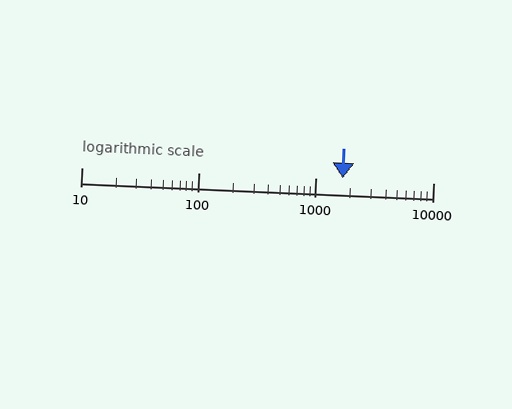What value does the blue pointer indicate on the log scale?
The pointer indicates approximately 1700.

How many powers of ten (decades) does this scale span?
The scale spans 3 decades, from 10 to 10000.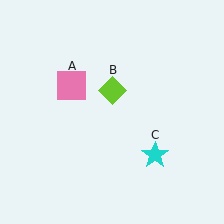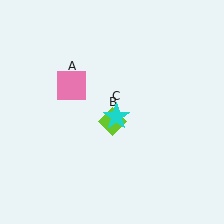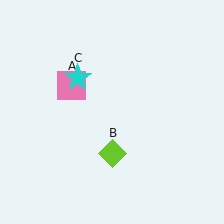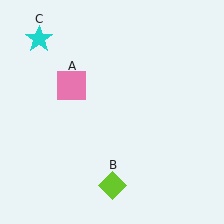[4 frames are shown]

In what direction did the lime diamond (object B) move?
The lime diamond (object B) moved down.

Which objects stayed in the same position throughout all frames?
Pink square (object A) remained stationary.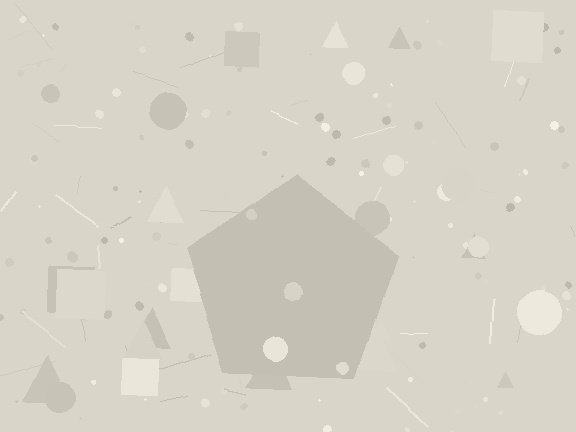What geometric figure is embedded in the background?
A pentagon is embedded in the background.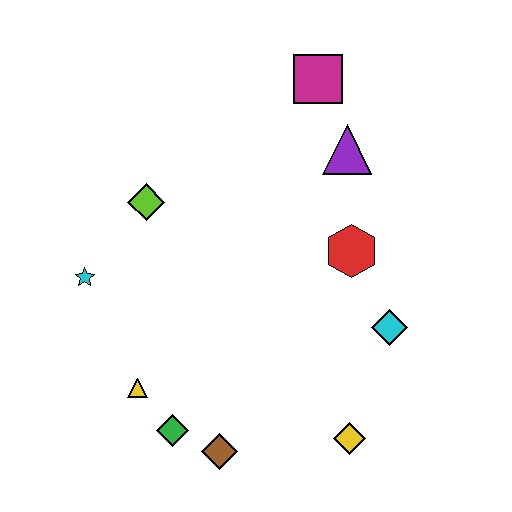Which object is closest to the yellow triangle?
The green diamond is closest to the yellow triangle.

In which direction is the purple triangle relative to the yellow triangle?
The purple triangle is above the yellow triangle.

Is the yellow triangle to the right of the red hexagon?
No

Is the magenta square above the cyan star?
Yes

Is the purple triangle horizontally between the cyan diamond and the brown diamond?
Yes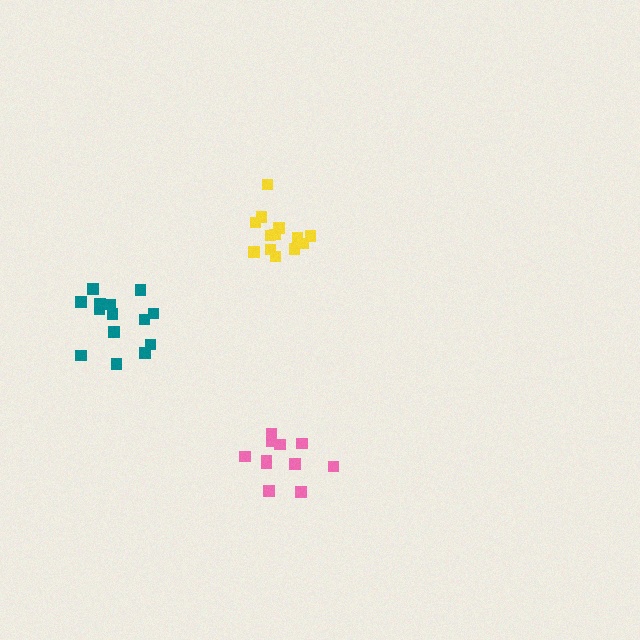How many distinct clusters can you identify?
There are 3 distinct clusters.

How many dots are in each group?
Group 1: 14 dots, Group 2: 13 dots, Group 3: 11 dots (38 total).